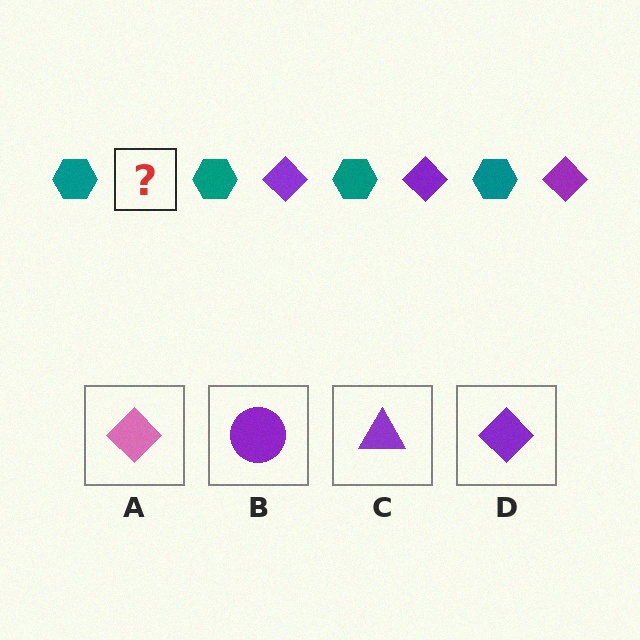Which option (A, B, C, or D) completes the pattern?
D.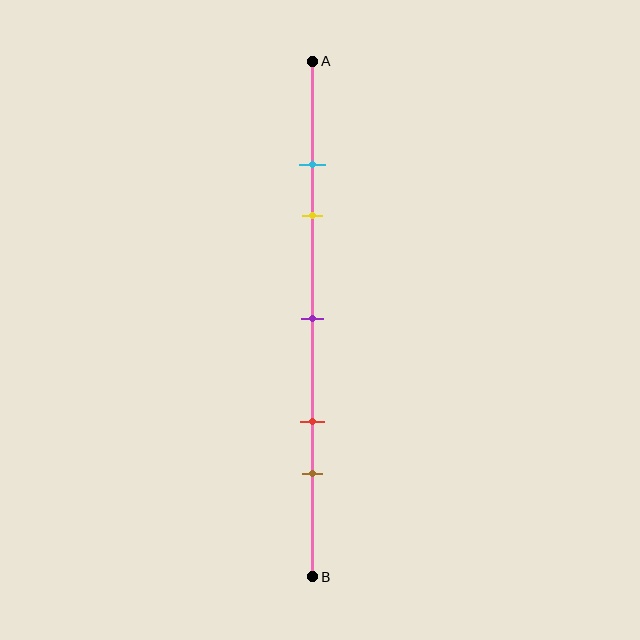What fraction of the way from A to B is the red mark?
The red mark is approximately 70% (0.7) of the way from A to B.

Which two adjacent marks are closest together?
The cyan and yellow marks are the closest adjacent pair.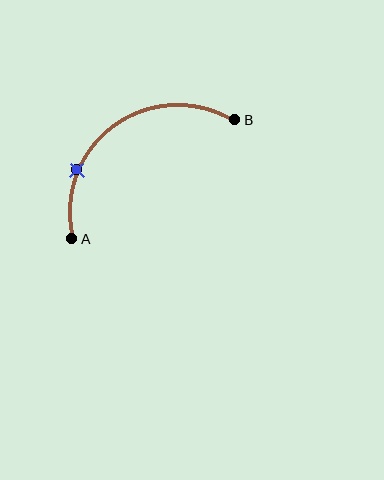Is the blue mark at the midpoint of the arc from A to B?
No. The blue mark lies on the arc but is closer to endpoint A. The arc midpoint would be at the point on the curve equidistant along the arc from both A and B.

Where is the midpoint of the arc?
The arc midpoint is the point on the curve farthest from the straight line joining A and B. It sits above and to the left of that line.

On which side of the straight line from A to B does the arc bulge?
The arc bulges above and to the left of the straight line connecting A and B.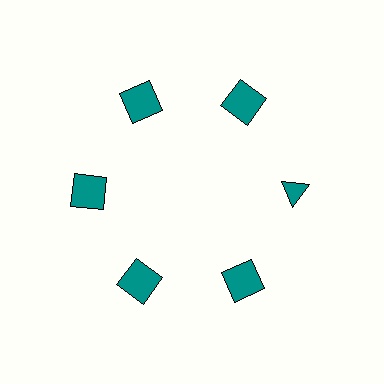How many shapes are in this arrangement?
There are 6 shapes arranged in a ring pattern.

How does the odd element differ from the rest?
It has a different shape: triangle instead of square.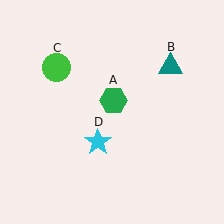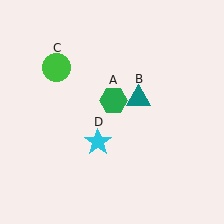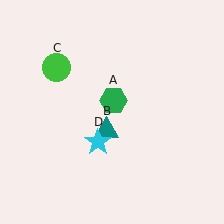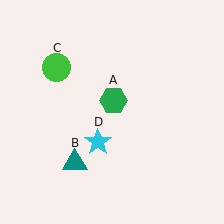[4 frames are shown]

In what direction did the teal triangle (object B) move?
The teal triangle (object B) moved down and to the left.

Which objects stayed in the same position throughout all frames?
Green hexagon (object A) and green circle (object C) and cyan star (object D) remained stationary.